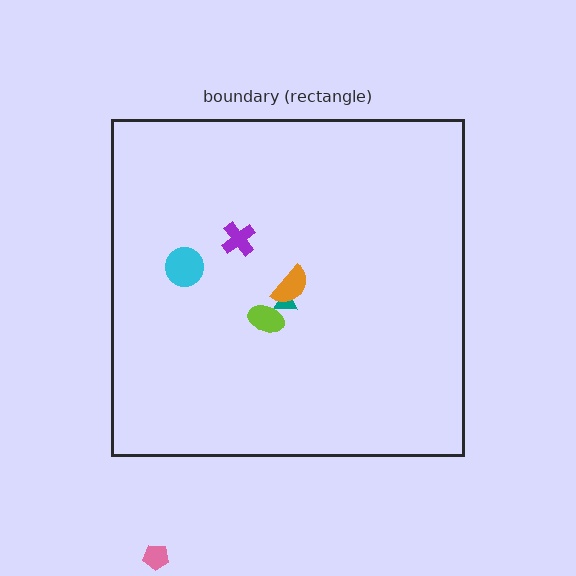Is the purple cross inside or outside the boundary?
Inside.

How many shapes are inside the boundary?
5 inside, 1 outside.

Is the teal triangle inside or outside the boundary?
Inside.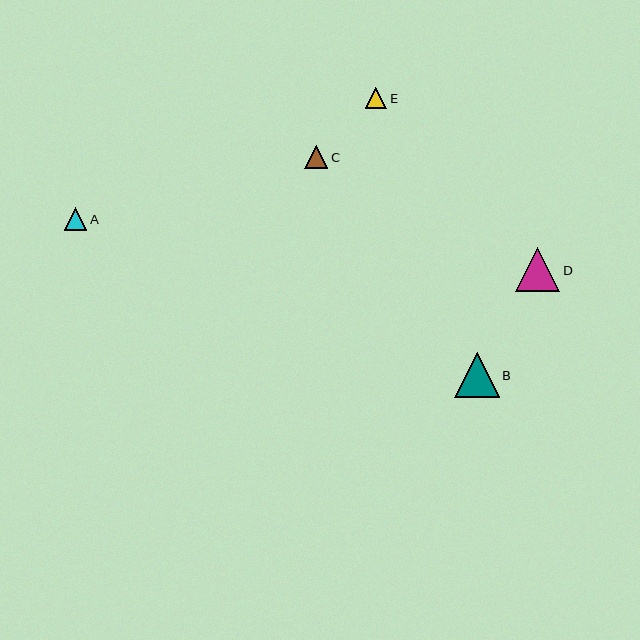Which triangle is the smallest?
Triangle E is the smallest with a size of approximately 21 pixels.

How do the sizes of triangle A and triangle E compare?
Triangle A and triangle E are approximately the same size.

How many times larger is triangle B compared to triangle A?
Triangle B is approximately 2.0 times the size of triangle A.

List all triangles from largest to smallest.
From largest to smallest: D, B, C, A, E.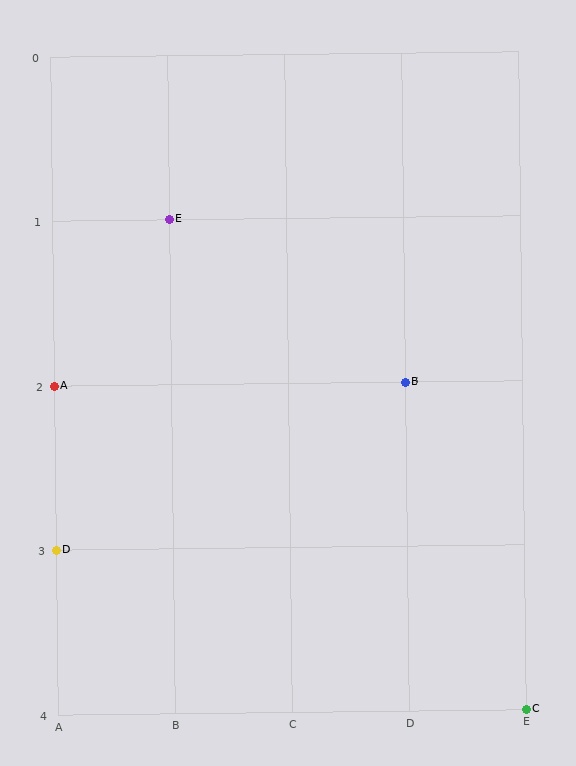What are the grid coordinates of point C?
Point C is at grid coordinates (E, 4).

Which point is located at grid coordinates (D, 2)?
Point B is at (D, 2).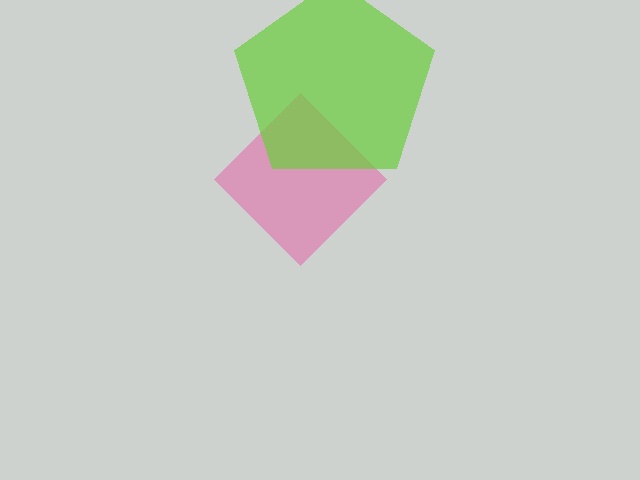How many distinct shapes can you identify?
There are 2 distinct shapes: a pink diamond, a lime pentagon.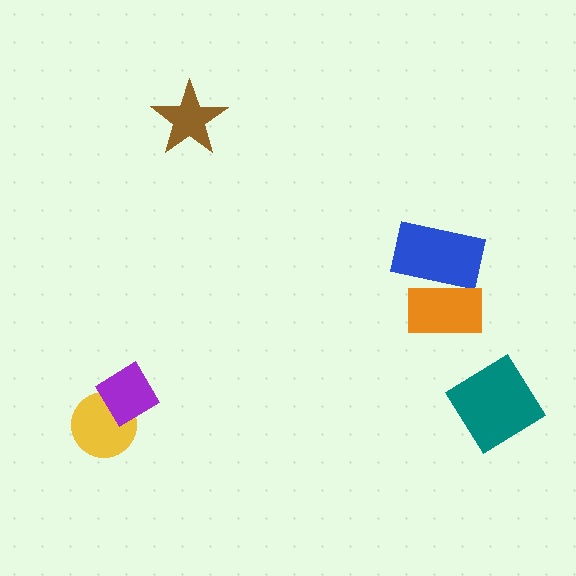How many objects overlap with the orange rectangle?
1 object overlaps with the orange rectangle.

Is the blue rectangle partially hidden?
Yes, it is partially covered by another shape.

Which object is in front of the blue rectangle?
The orange rectangle is in front of the blue rectangle.